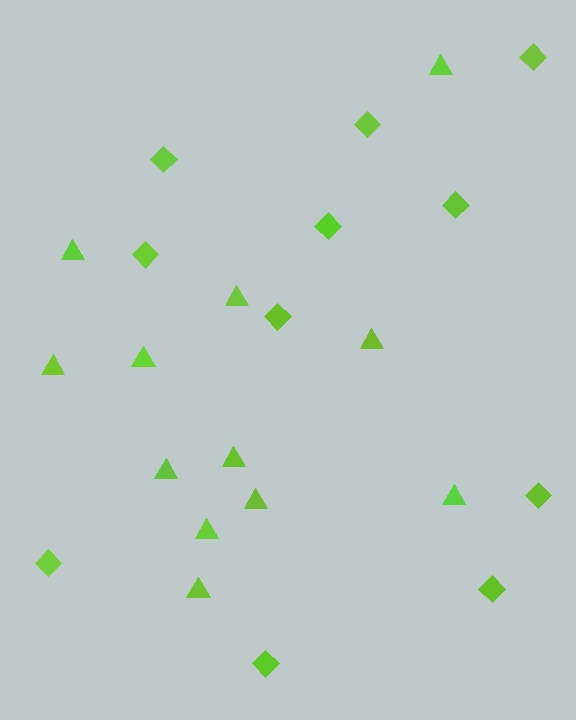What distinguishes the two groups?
There are 2 groups: one group of diamonds (11) and one group of triangles (12).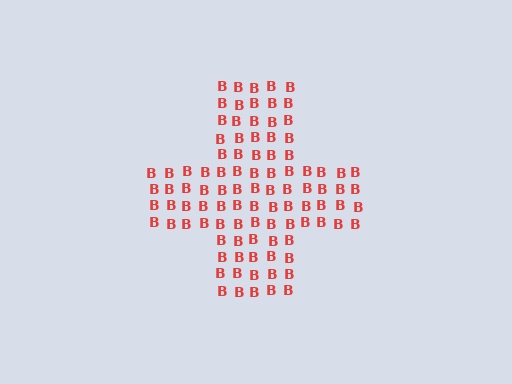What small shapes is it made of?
It is made of small letter B's.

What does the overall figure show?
The overall figure shows a cross.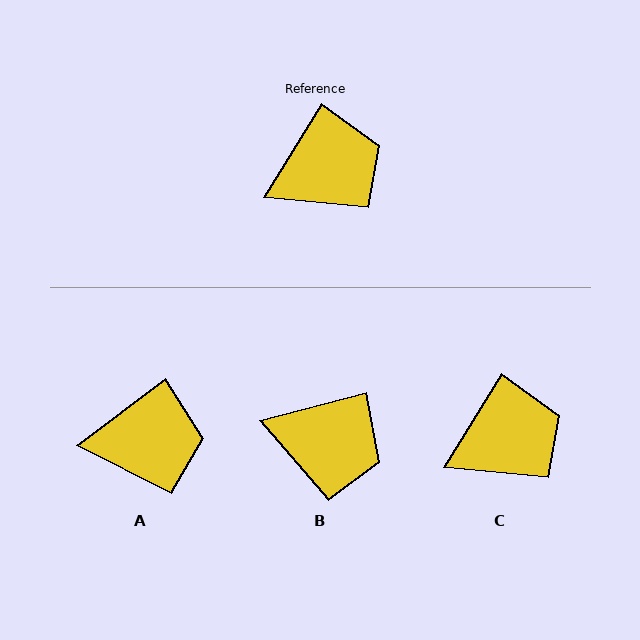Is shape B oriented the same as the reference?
No, it is off by about 44 degrees.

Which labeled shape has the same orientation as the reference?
C.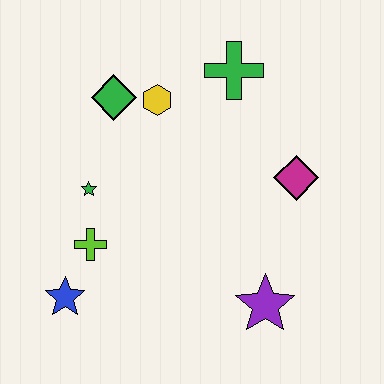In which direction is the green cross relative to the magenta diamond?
The green cross is above the magenta diamond.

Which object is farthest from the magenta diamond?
The blue star is farthest from the magenta diamond.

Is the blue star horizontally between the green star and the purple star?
No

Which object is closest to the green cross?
The yellow hexagon is closest to the green cross.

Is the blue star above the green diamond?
No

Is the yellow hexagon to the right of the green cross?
No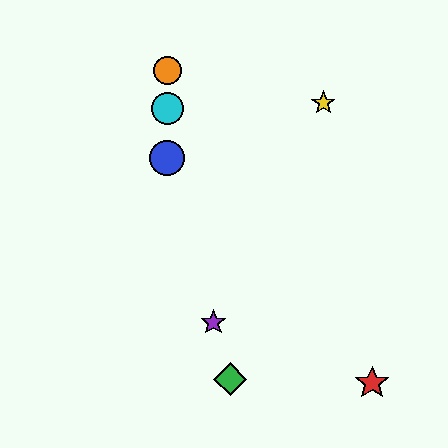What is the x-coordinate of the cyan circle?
The cyan circle is at x≈167.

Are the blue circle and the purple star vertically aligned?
No, the blue circle is at x≈167 and the purple star is at x≈213.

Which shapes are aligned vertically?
The blue circle, the orange circle, the cyan circle are aligned vertically.